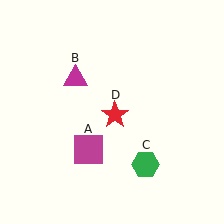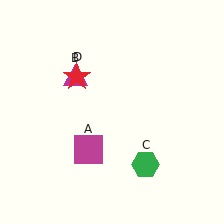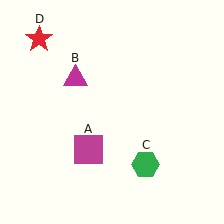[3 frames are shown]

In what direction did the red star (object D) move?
The red star (object D) moved up and to the left.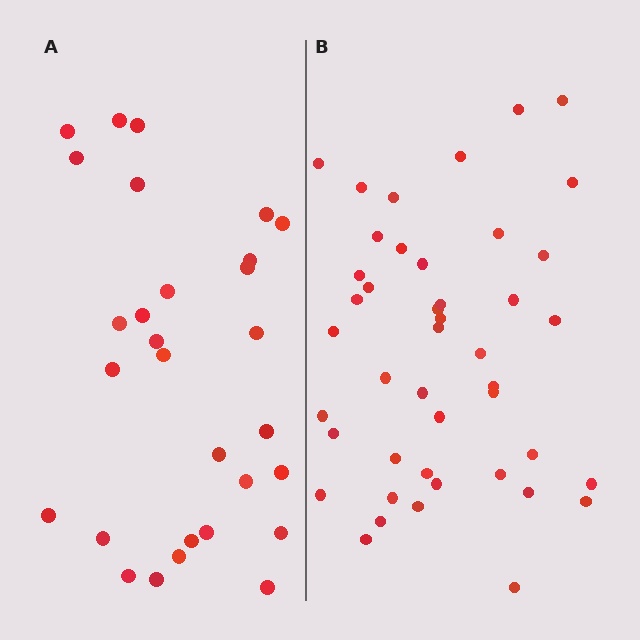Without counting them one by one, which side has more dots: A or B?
Region B (the right region) has more dots.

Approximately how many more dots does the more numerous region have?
Region B has approximately 15 more dots than region A.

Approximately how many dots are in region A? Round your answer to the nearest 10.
About 30 dots. (The exact count is 29, which rounds to 30.)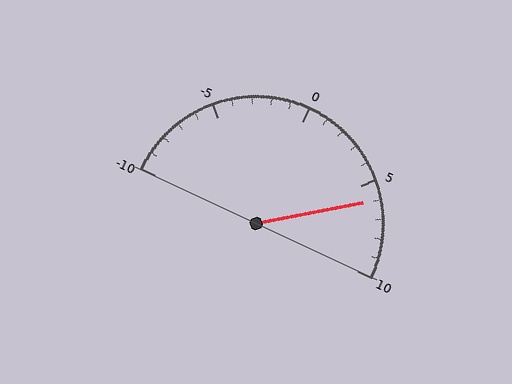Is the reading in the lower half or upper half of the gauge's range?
The reading is in the upper half of the range (-10 to 10).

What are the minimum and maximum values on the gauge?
The gauge ranges from -10 to 10.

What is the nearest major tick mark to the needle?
The nearest major tick mark is 5.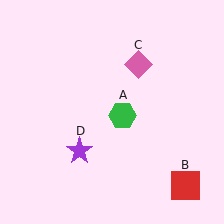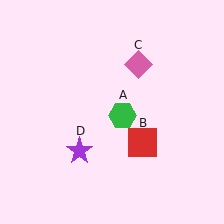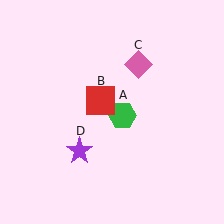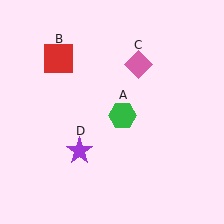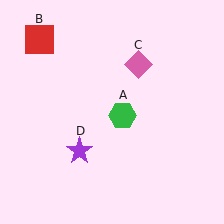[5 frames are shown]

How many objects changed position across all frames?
1 object changed position: red square (object B).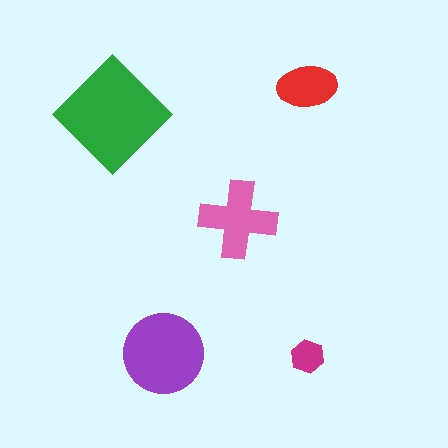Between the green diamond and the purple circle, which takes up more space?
The green diamond.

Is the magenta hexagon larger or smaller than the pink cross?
Smaller.